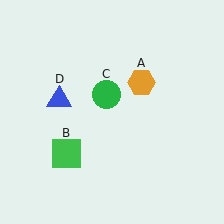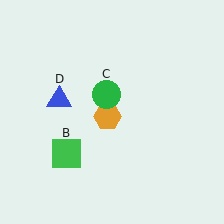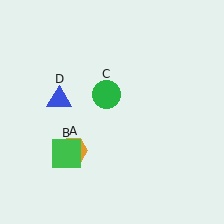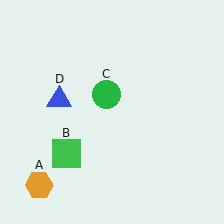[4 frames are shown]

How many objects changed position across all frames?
1 object changed position: orange hexagon (object A).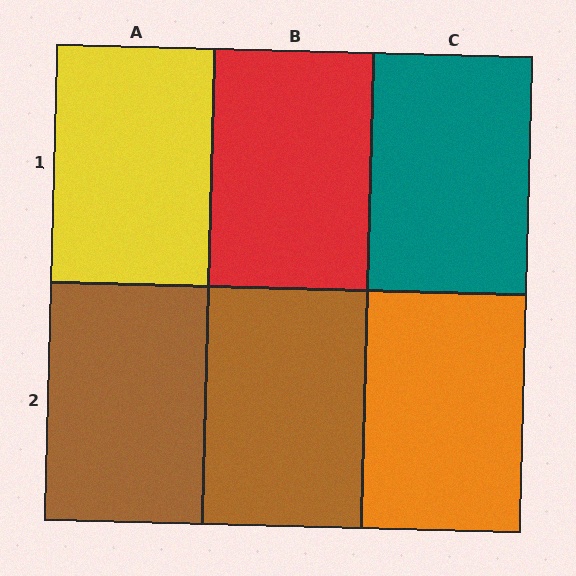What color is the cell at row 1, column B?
Red.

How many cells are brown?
2 cells are brown.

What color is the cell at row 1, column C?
Teal.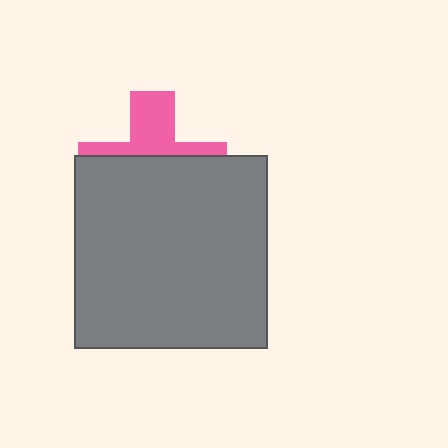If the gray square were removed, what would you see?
You would see the complete pink cross.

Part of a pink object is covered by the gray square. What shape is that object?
It is a cross.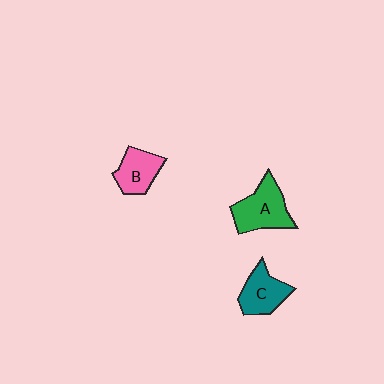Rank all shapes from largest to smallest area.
From largest to smallest: A (green), C (teal), B (pink).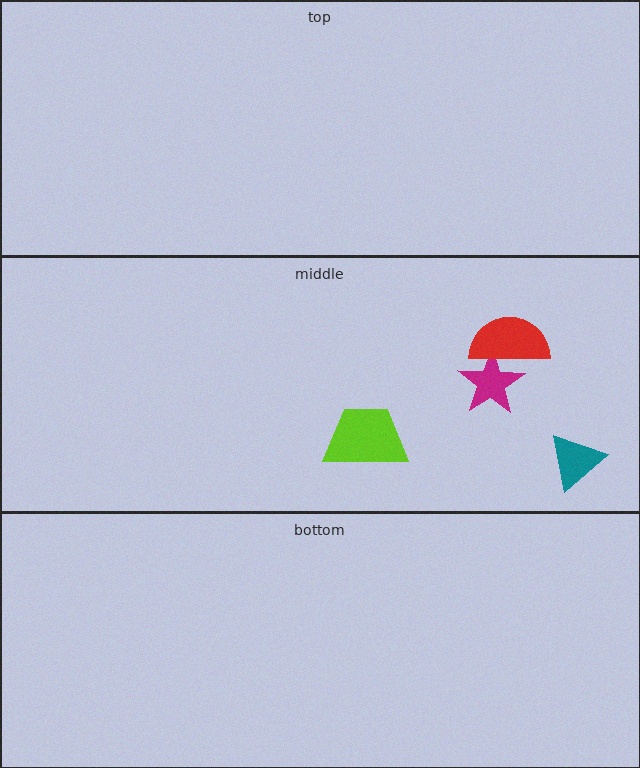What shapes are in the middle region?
The magenta star, the red semicircle, the teal triangle, the lime trapezoid.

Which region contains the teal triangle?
The middle region.